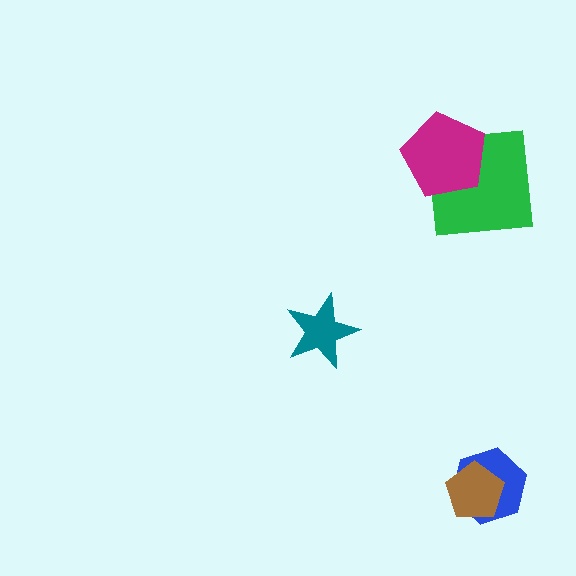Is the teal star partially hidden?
No, no other shape covers it.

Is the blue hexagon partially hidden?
Yes, it is partially covered by another shape.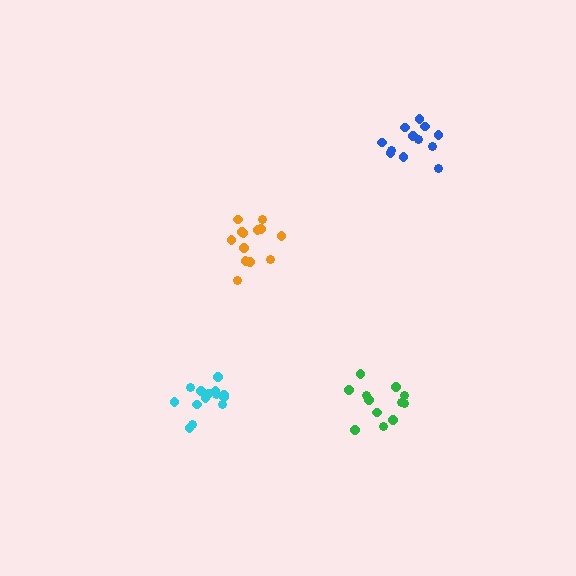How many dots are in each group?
Group 1: 13 dots, Group 2: 12 dots, Group 3: 12 dots, Group 4: 14 dots (51 total).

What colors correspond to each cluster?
The clusters are colored: orange, green, blue, cyan.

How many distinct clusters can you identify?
There are 4 distinct clusters.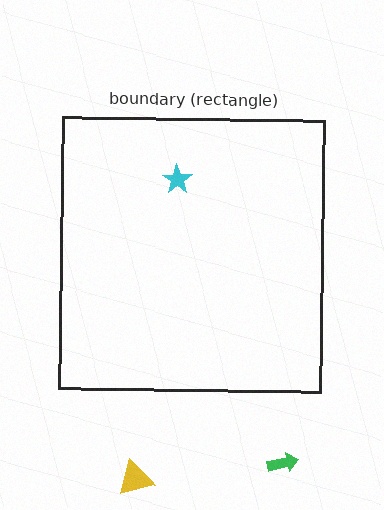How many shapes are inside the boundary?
1 inside, 2 outside.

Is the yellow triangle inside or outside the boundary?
Outside.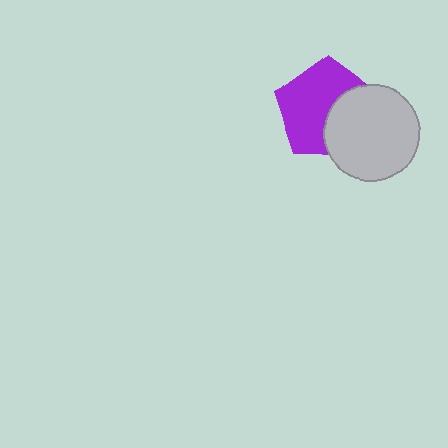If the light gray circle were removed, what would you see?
You would see the complete purple pentagon.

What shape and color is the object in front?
The object in front is a light gray circle.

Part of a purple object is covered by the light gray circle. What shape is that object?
It is a pentagon.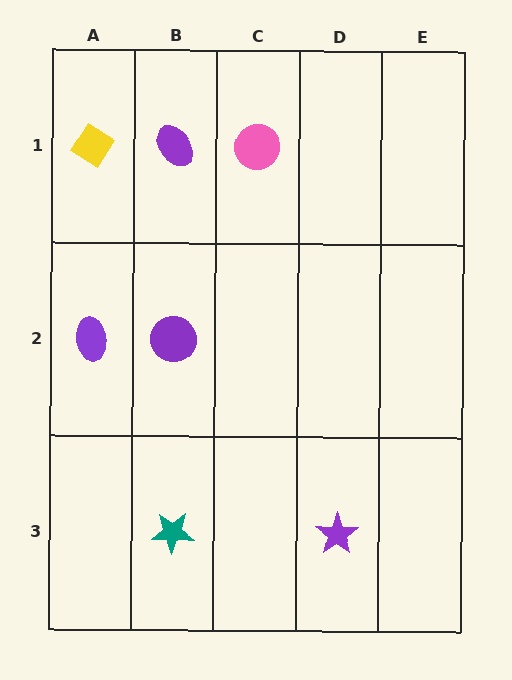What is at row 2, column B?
A purple circle.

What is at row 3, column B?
A teal star.